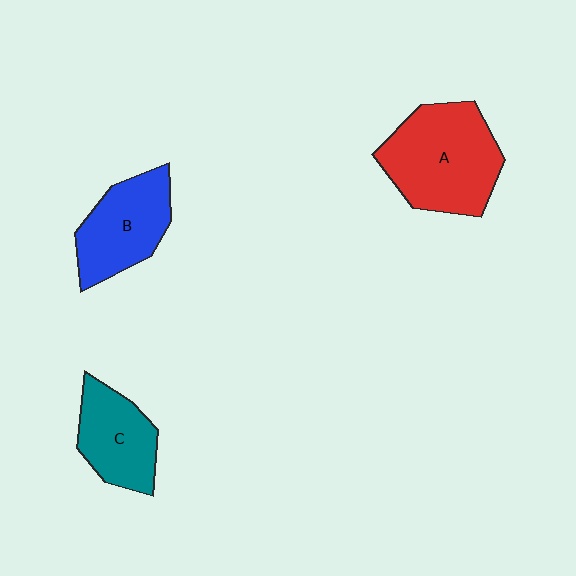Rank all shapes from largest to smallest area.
From largest to smallest: A (red), B (blue), C (teal).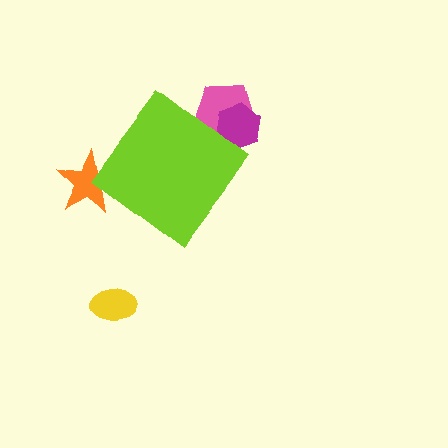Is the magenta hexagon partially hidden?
Yes, the magenta hexagon is partially hidden behind the lime diamond.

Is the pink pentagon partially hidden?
Yes, the pink pentagon is partially hidden behind the lime diamond.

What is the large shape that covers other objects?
A lime diamond.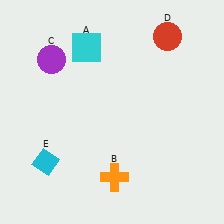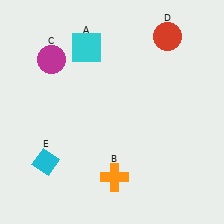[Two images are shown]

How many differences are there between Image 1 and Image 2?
There is 1 difference between the two images.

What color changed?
The circle (C) changed from purple in Image 1 to magenta in Image 2.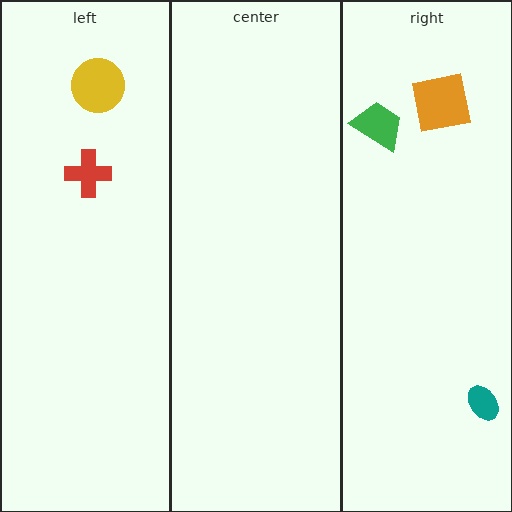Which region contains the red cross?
The left region.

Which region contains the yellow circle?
The left region.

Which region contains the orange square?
The right region.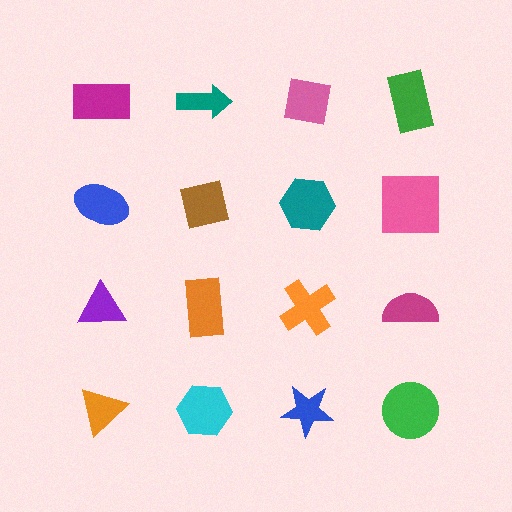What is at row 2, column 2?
A brown square.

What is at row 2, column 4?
A pink square.